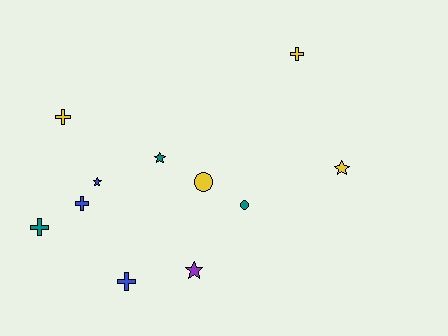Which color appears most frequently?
Yellow, with 4 objects.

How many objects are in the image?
There are 11 objects.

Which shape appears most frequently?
Cross, with 5 objects.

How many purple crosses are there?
There are no purple crosses.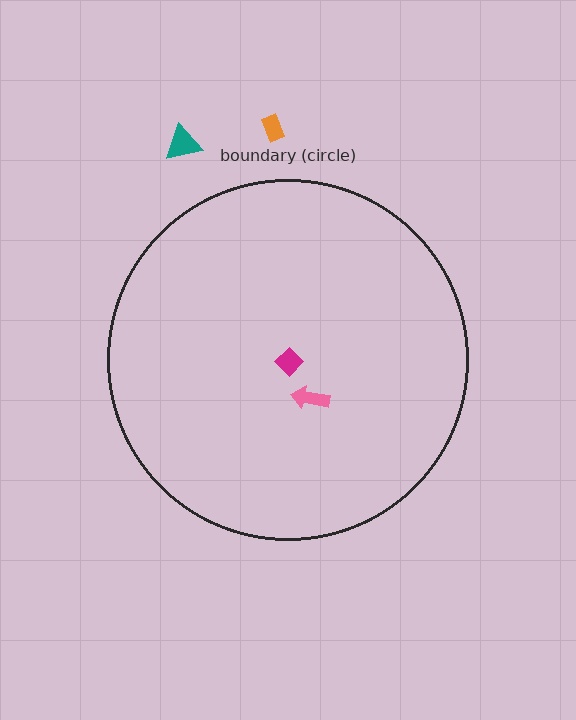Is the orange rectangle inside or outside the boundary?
Outside.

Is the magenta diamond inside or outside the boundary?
Inside.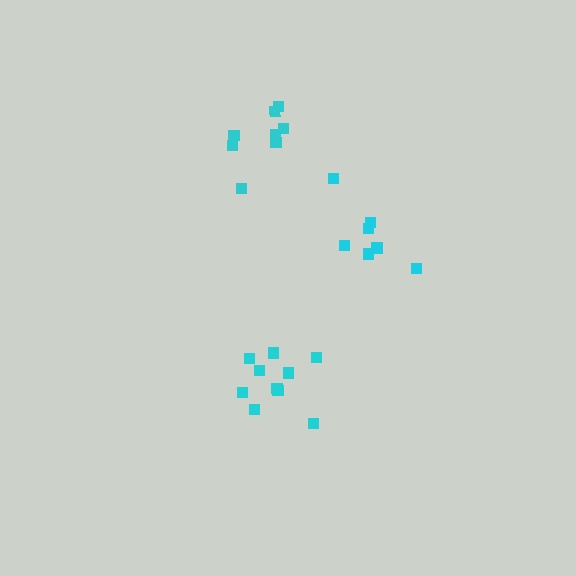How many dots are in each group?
Group 1: 7 dots, Group 2: 10 dots, Group 3: 8 dots (25 total).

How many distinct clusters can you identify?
There are 3 distinct clusters.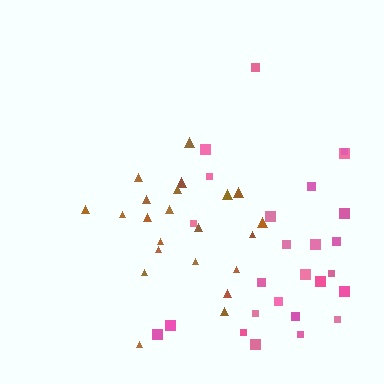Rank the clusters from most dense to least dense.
brown, pink.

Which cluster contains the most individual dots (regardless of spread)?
Pink (26).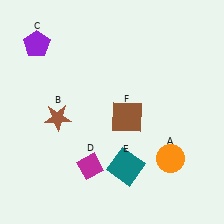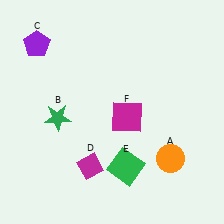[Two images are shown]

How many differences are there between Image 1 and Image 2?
There are 3 differences between the two images.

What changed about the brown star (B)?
In Image 1, B is brown. In Image 2, it changed to green.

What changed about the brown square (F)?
In Image 1, F is brown. In Image 2, it changed to magenta.